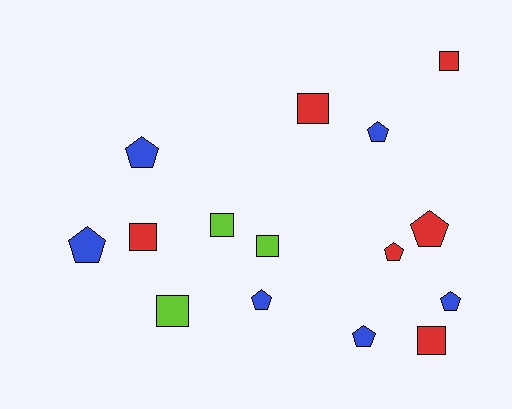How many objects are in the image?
There are 15 objects.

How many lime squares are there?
There are 3 lime squares.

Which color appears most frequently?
Blue, with 6 objects.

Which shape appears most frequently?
Pentagon, with 8 objects.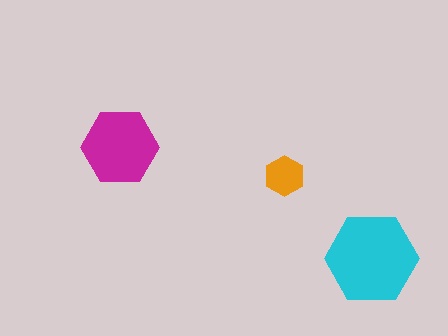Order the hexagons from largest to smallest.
the cyan one, the magenta one, the orange one.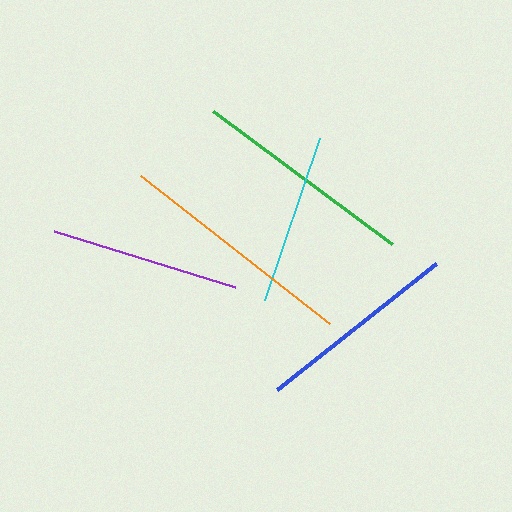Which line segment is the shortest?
The cyan line is the shortest at approximately 171 pixels.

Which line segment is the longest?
The orange line is the longest at approximately 239 pixels.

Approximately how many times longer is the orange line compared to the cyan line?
The orange line is approximately 1.4 times the length of the cyan line.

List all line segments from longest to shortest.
From longest to shortest: orange, green, blue, purple, cyan.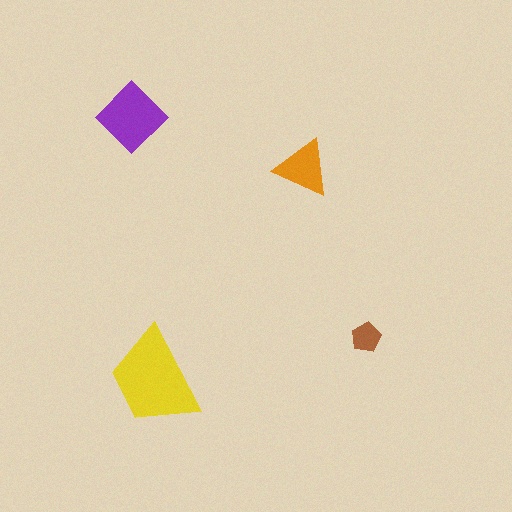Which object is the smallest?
The brown pentagon.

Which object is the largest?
The yellow trapezoid.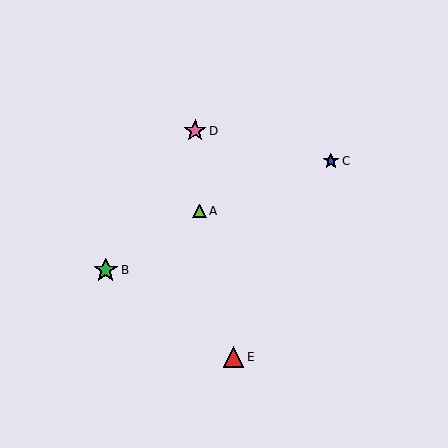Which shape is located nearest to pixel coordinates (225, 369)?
The red triangle (labeled E) at (234, 357) is nearest to that location.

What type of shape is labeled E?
Shape E is a red triangle.